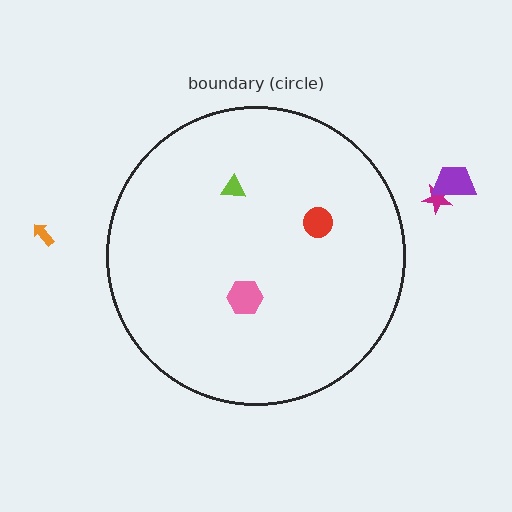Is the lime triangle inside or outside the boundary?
Inside.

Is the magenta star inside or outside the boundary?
Outside.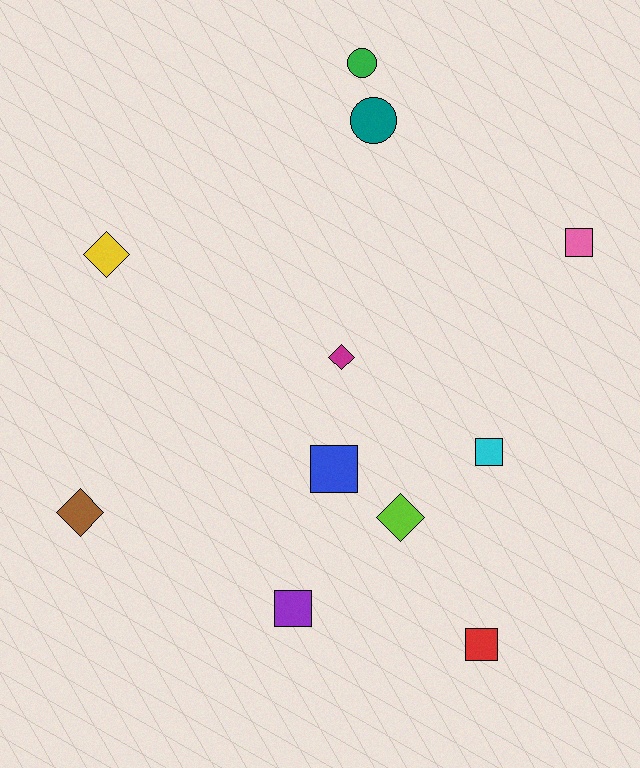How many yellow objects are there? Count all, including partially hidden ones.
There is 1 yellow object.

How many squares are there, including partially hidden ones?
There are 5 squares.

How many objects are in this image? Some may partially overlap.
There are 11 objects.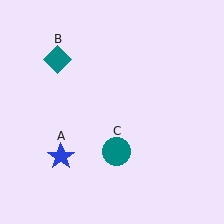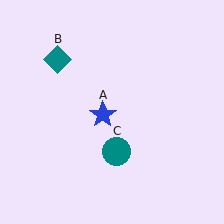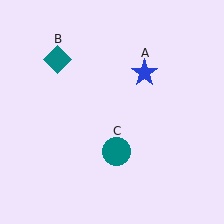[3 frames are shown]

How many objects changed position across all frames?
1 object changed position: blue star (object A).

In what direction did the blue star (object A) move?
The blue star (object A) moved up and to the right.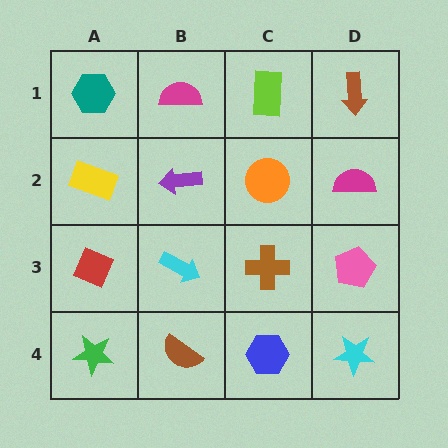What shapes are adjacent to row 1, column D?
A magenta semicircle (row 2, column D), a lime rectangle (row 1, column C).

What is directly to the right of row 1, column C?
A brown arrow.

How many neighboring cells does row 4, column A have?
2.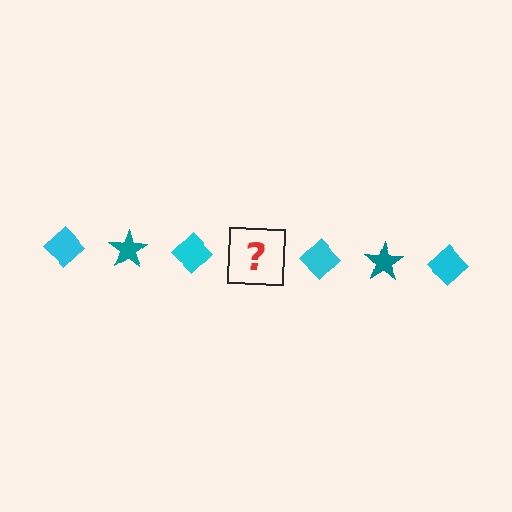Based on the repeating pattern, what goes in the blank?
The blank should be a teal star.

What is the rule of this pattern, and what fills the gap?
The rule is that the pattern alternates between cyan diamond and teal star. The gap should be filled with a teal star.